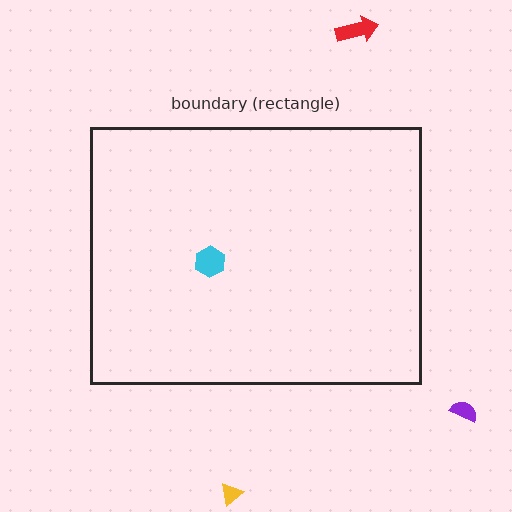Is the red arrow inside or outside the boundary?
Outside.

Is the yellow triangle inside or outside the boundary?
Outside.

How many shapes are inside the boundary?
1 inside, 3 outside.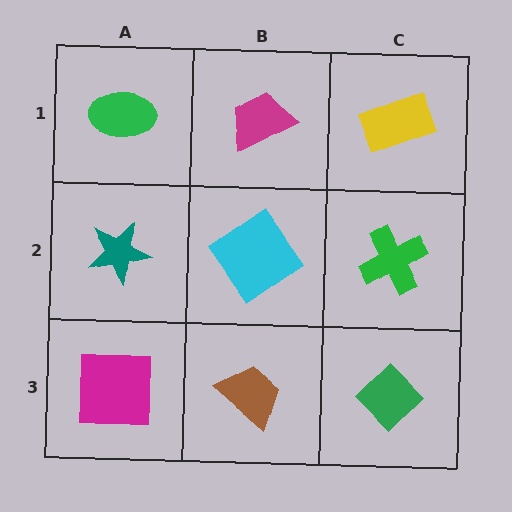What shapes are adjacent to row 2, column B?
A magenta trapezoid (row 1, column B), a brown trapezoid (row 3, column B), a teal star (row 2, column A), a green cross (row 2, column C).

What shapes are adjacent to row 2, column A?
A green ellipse (row 1, column A), a magenta square (row 3, column A), a cyan diamond (row 2, column B).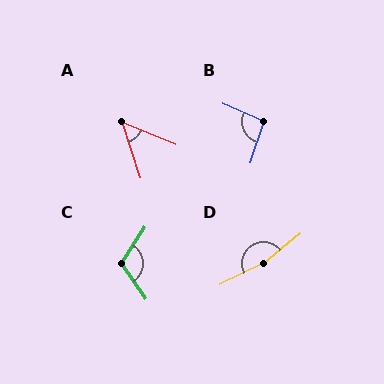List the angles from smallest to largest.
A (49°), B (95°), C (113°), D (167°).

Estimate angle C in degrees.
Approximately 113 degrees.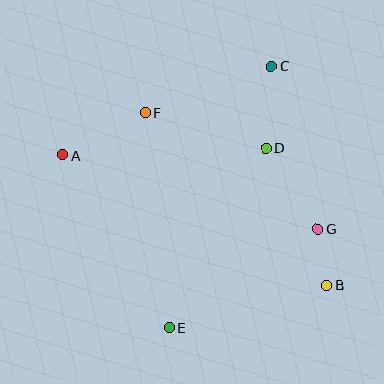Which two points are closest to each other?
Points B and G are closest to each other.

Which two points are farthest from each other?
Points A and B are farthest from each other.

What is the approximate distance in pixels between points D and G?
The distance between D and G is approximately 96 pixels.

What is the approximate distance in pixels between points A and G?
The distance between A and G is approximately 265 pixels.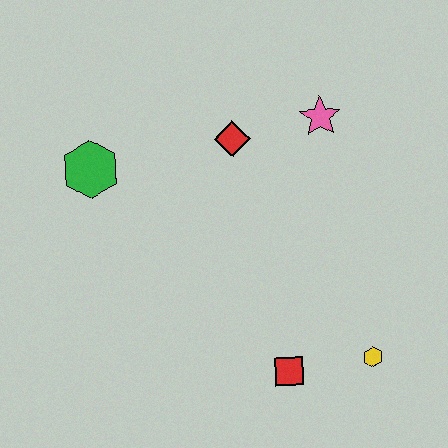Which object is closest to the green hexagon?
The red diamond is closest to the green hexagon.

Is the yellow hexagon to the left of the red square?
No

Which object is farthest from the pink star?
The red square is farthest from the pink star.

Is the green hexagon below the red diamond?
Yes